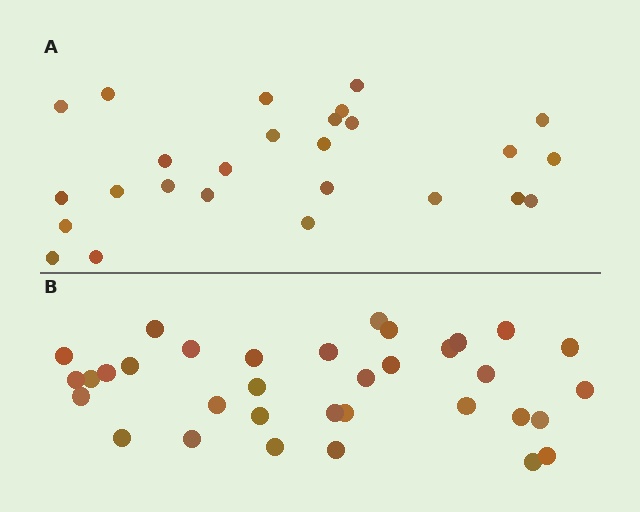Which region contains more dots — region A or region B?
Region B (the bottom region) has more dots.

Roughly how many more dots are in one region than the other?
Region B has roughly 8 or so more dots than region A.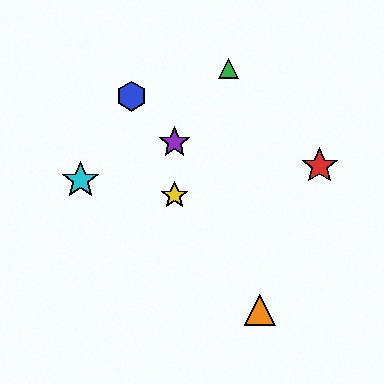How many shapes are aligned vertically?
2 shapes (the yellow star, the purple star) are aligned vertically.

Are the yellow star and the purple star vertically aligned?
Yes, both are at x≈174.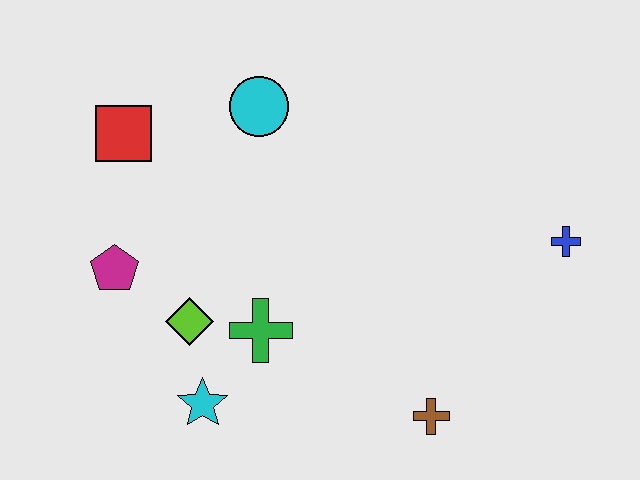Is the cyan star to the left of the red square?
No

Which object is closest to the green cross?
The lime diamond is closest to the green cross.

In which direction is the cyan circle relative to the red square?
The cyan circle is to the right of the red square.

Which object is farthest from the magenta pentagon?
The blue cross is farthest from the magenta pentagon.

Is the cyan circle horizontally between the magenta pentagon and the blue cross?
Yes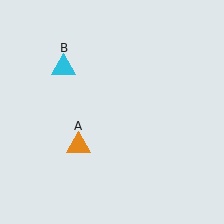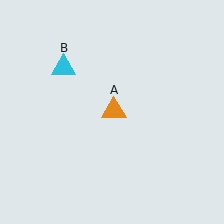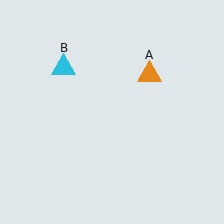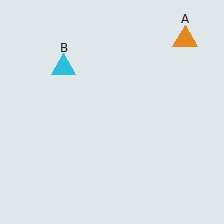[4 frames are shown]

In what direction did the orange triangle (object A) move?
The orange triangle (object A) moved up and to the right.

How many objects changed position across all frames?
1 object changed position: orange triangle (object A).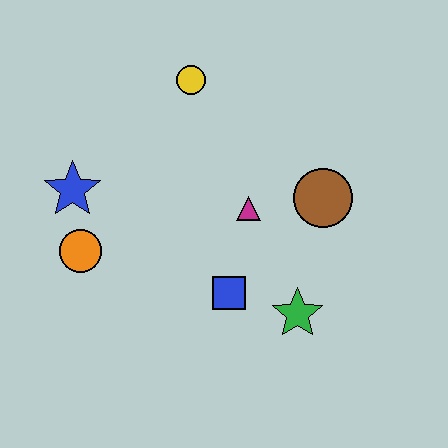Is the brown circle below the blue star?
Yes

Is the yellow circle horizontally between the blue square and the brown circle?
No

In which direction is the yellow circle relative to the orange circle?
The yellow circle is above the orange circle.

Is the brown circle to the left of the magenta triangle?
No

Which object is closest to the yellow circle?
The magenta triangle is closest to the yellow circle.